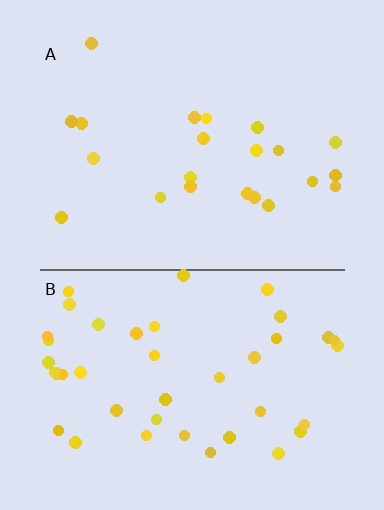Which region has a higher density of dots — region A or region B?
B (the bottom).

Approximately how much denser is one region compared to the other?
Approximately 1.9× — region B over region A.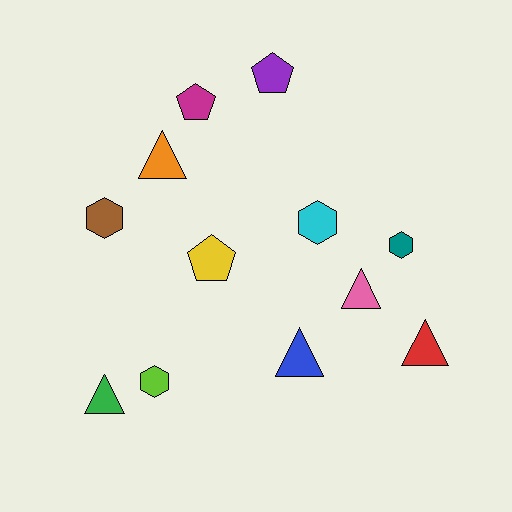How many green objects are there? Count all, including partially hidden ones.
There is 1 green object.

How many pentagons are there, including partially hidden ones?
There are 3 pentagons.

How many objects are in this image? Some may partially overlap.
There are 12 objects.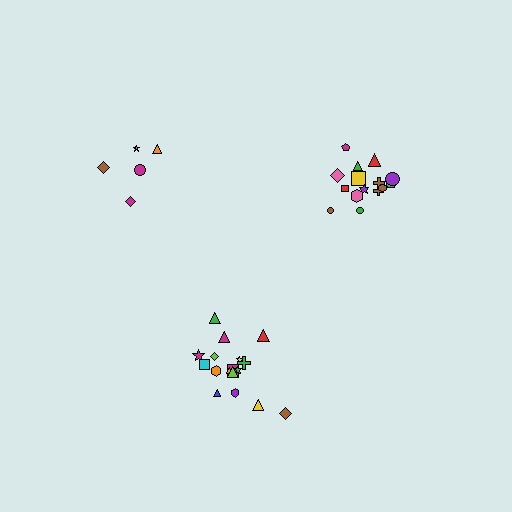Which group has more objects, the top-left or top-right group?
The top-right group.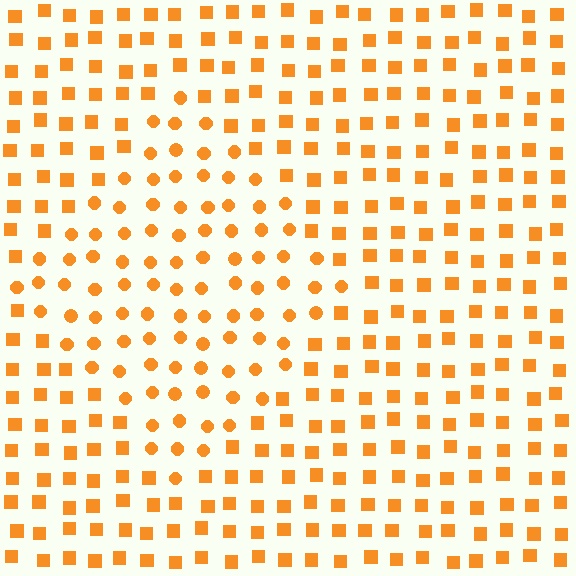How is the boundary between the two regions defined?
The boundary is defined by a change in element shape: circles inside vs. squares outside. All elements share the same color and spacing.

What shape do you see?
I see a diamond.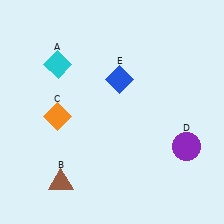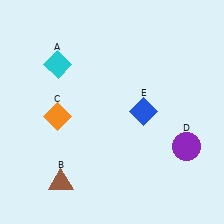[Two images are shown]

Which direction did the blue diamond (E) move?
The blue diamond (E) moved down.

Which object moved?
The blue diamond (E) moved down.